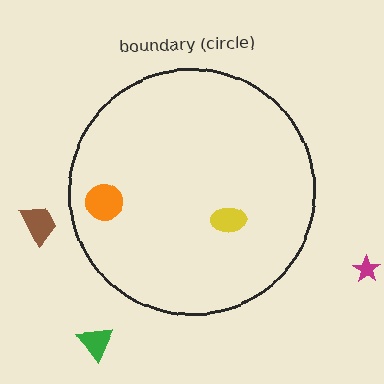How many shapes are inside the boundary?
2 inside, 3 outside.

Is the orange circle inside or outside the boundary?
Inside.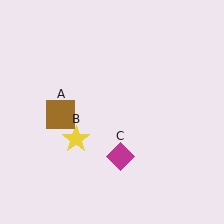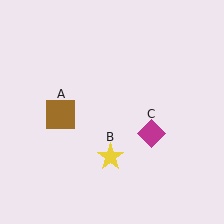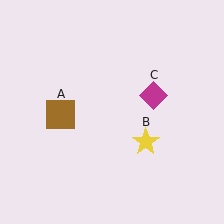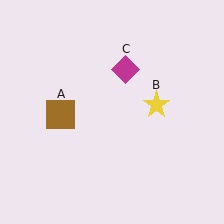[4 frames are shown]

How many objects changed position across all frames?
2 objects changed position: yellow star (object B), magenta diamond (object C).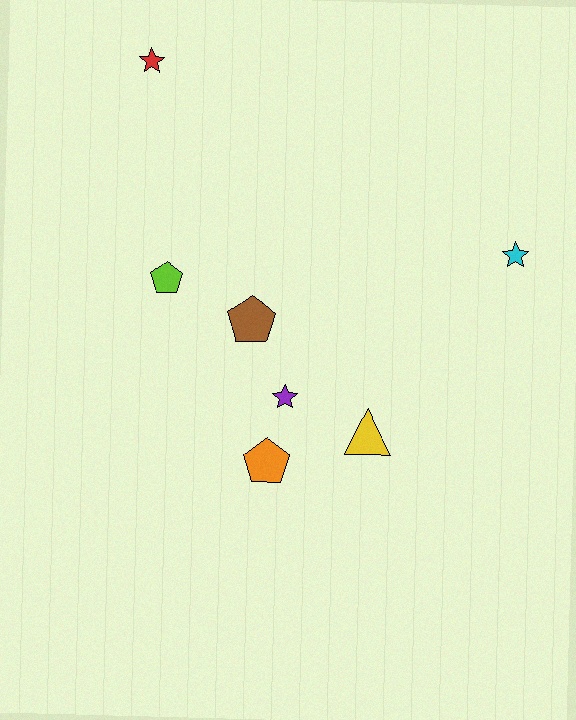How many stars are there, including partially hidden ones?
There are 3 stars.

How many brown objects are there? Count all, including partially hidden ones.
There is 1 brown object.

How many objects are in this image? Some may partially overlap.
There are 7 objects.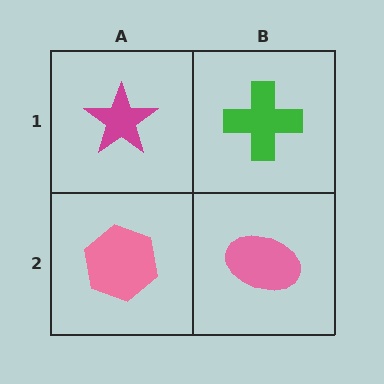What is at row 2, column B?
A pink ellipse.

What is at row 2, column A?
A pink hexagon.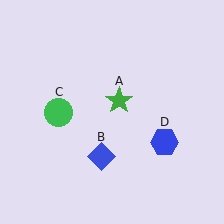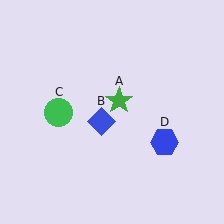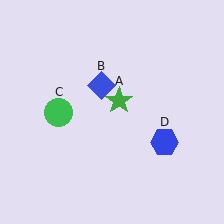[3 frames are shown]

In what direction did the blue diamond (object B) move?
The blue diamond (object B) moved up.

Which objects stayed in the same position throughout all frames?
Green star (object A) and green circle (object C) and blue hexagon (object D) remained stationary.